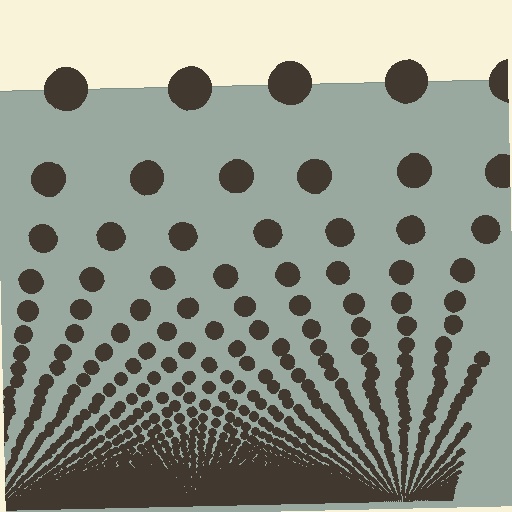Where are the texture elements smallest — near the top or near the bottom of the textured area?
Near the bottom.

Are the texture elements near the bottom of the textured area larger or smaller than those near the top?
Smaller. The gradient is inverted — elements near the bottom are smaller and denser.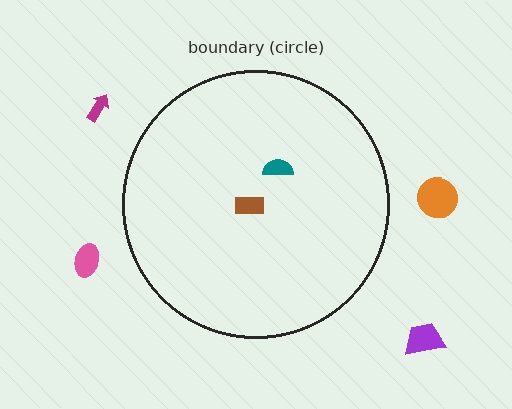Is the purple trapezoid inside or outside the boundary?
Outside.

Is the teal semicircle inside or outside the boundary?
Inside.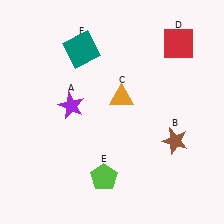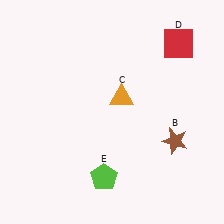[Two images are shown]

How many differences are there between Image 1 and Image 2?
There are 2 differences between the two images.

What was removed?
The teal square (F), the purple star (A) were removed in Image 2.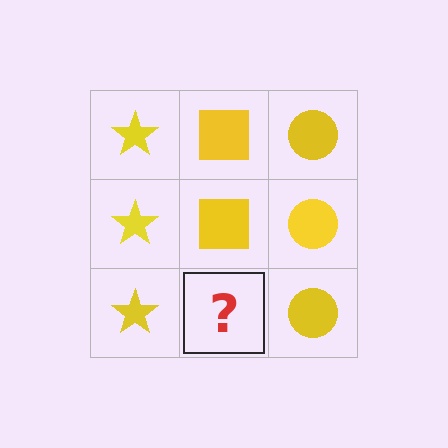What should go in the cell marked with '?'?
The missing cell should contain a yellow square.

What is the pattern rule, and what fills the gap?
The rule is that each column has a consistent shape. The gap should be filled with a yellow square.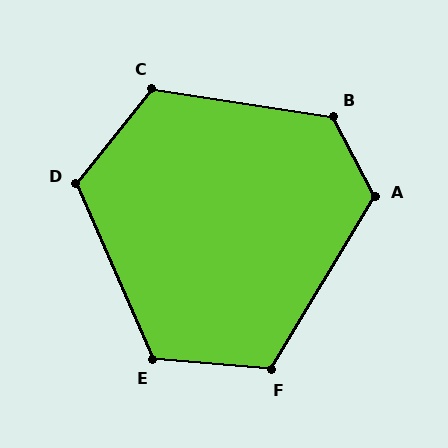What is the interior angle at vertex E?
Approximately 118 degrees (obtuse).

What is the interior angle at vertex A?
Approximately 122 degrees (obtuse).